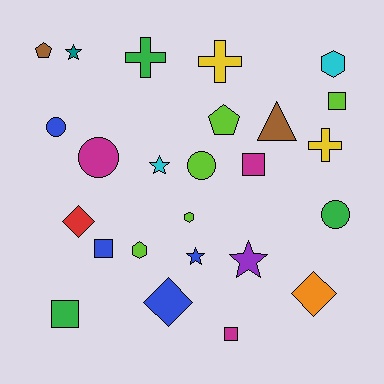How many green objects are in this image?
There are 3 green objects.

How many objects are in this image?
There are 25 objects.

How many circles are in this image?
There are 4 circles.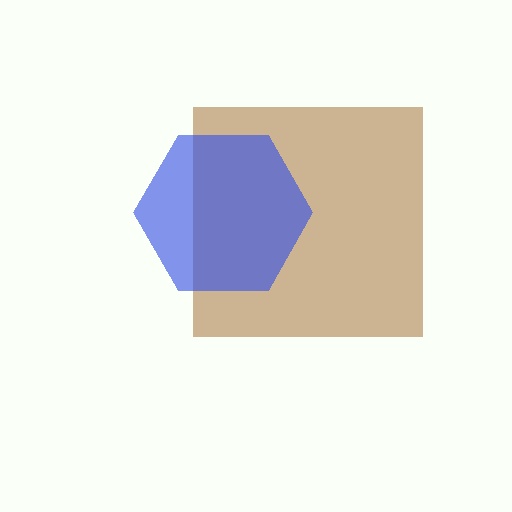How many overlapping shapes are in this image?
There are 2 overlapping shapes in the image.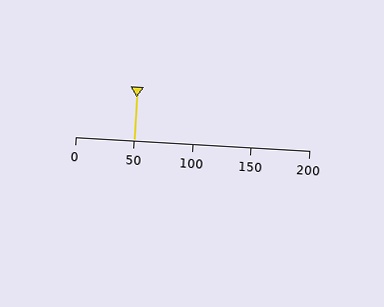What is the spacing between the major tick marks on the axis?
The major ticks are spaced 50 apart.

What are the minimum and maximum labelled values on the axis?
The axis runs from 0 to 200.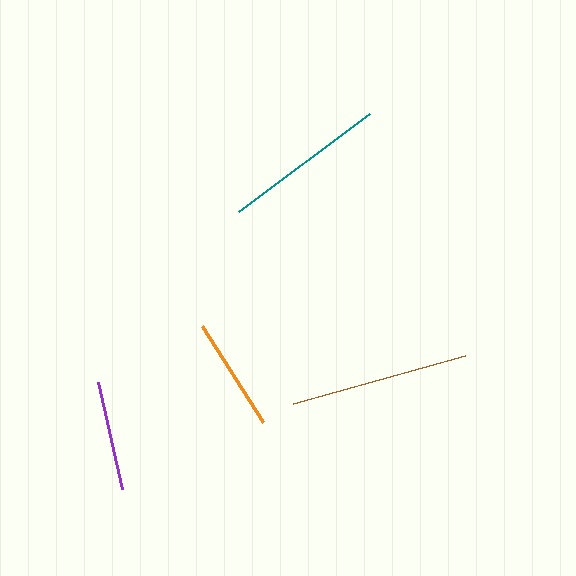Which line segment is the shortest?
The purple line is the shortest at approximately 109 pixels.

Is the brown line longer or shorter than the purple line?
The brown line is longer than the purple line.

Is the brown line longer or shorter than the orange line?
The brown line is longer than the orange line.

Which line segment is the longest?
The brown line is the longest at approximately 178 pixels.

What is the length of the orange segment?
The orange segment is approximately 114 pixels long.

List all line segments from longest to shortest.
From longest to shortest: brown, teal, orange, purple.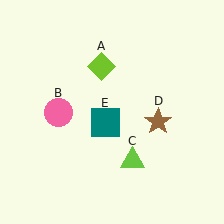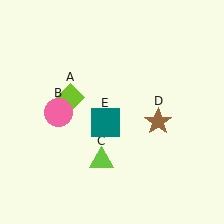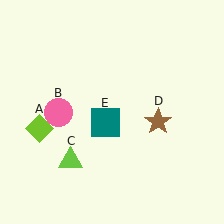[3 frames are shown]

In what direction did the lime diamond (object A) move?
The lime diamond (object A) moved down and to the left.